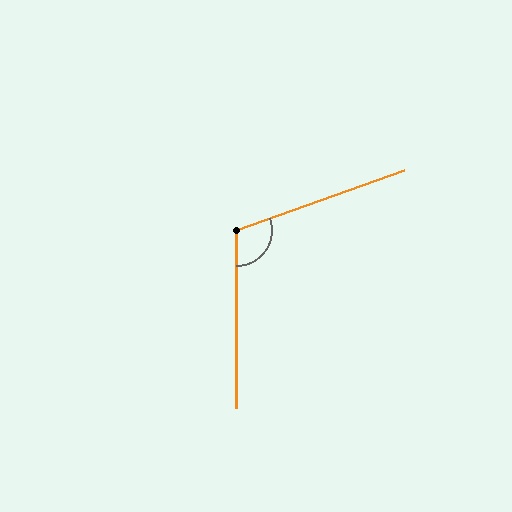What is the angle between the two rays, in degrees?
Approximately 110 degrees.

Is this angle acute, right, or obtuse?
It is obtuse.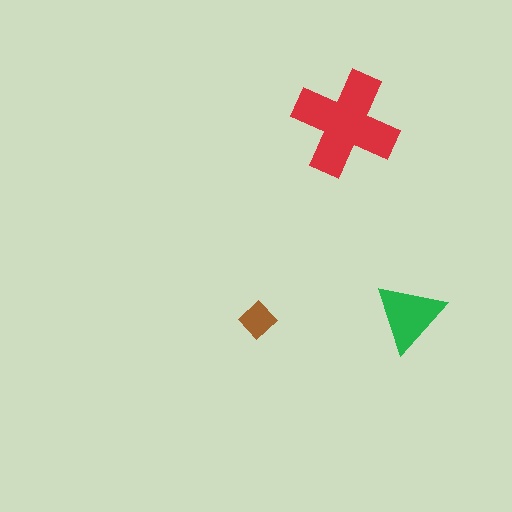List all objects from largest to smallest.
The red cross, the green triangle, the brown diamond.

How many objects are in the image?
There are 3 objects in the image.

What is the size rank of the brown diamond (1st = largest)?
3rd.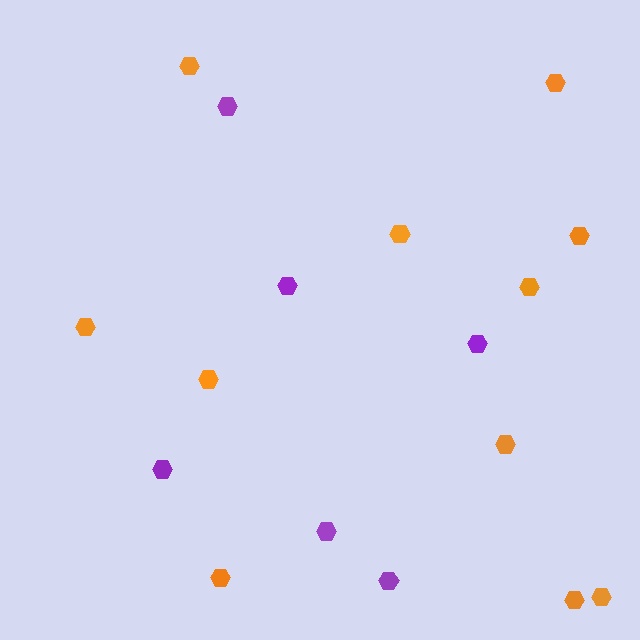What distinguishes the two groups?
There are 2 groups: one group of orange hexagons (11) and one group of purple hexagons (6).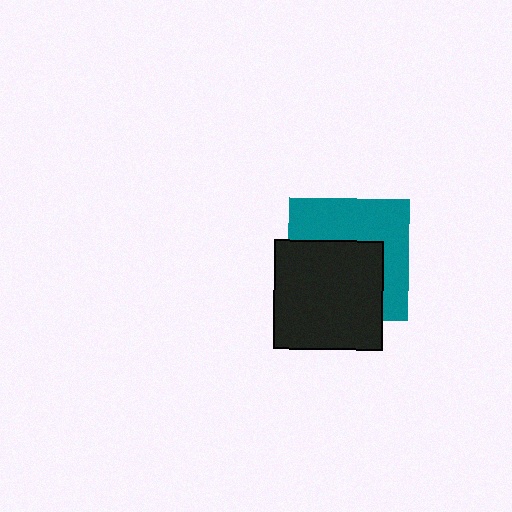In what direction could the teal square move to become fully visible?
The teal square could move up. That would shift it out from behind the black square entirely.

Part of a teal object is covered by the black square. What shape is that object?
It is a square.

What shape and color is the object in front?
The object in front is a black square.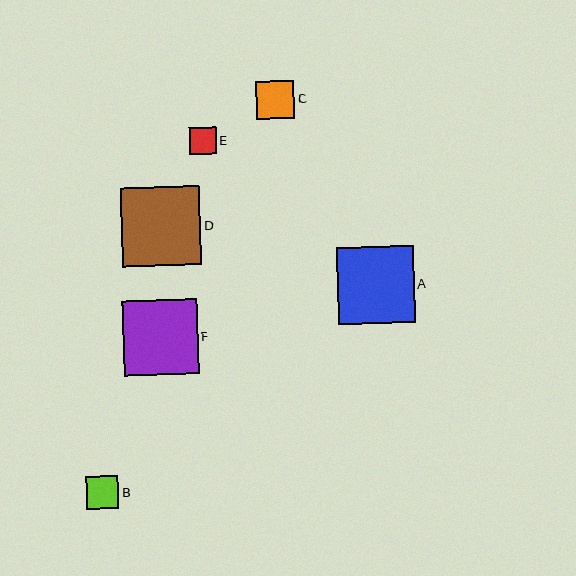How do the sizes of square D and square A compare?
Square D and square A are approximately the same size.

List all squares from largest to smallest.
From largest to smallest: D, A, F, C, B, E.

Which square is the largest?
Square D is the largest with a size of approximately 79 pixels.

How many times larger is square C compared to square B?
Square C is approximately 1.2 times the size of square B.